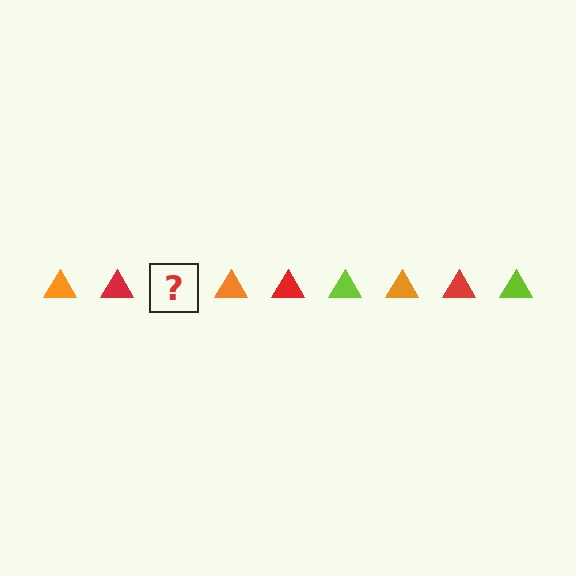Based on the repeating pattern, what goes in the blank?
The blank should be a lime triangle.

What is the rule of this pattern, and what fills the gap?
The rule is that the pattern cycles through orange, red, lime triangles. The gap should be filled with a lime triangle.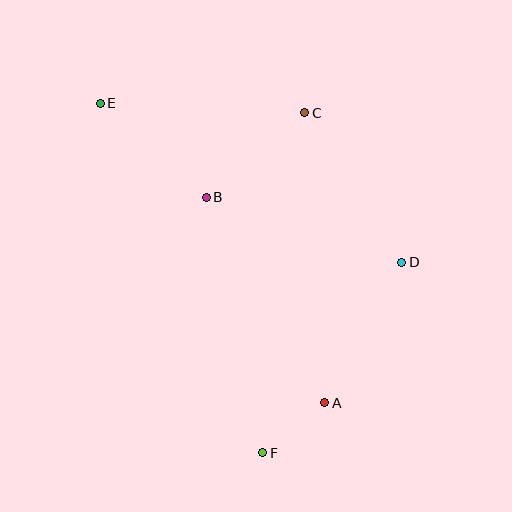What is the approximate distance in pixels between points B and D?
The distance between B and D is approximately 206 pixels.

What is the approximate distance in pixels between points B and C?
The distance between B and C is approximately 130 pixels.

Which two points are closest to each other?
Points A and F are closest to each other.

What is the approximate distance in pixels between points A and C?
The distance between A and C is approximately 291 pixels.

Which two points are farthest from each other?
Points E and F are farthest from each other.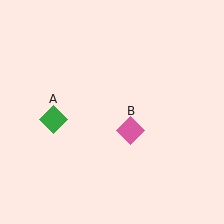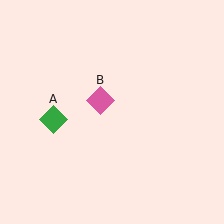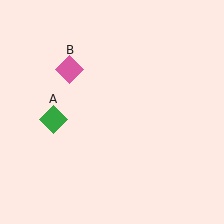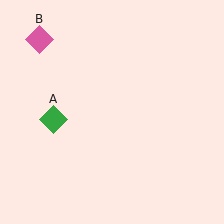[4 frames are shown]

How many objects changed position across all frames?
1 object changed position: pink diamond (object B).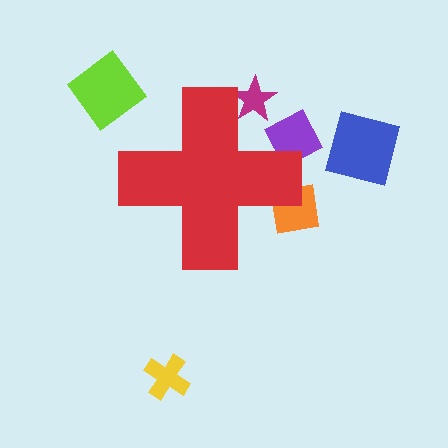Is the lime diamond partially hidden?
No, the lime diamond is fully visible.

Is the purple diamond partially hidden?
Yes, the purple diamond is partially hidden behind the red cross.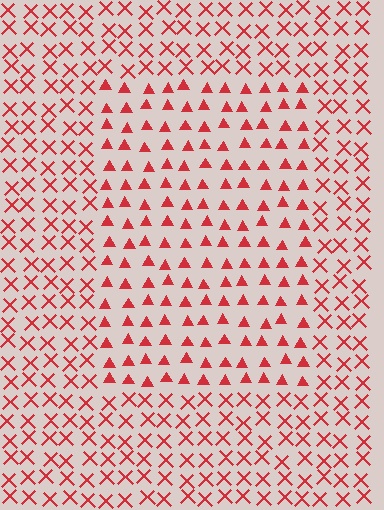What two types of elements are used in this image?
The image uses triangles inside the rectangle region and X marks outside it.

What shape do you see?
I see a rectangle.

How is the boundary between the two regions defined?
The boundary is defined by a change in element shape: triangles inside vs. X marks outside. All elements share the same color and spacing.